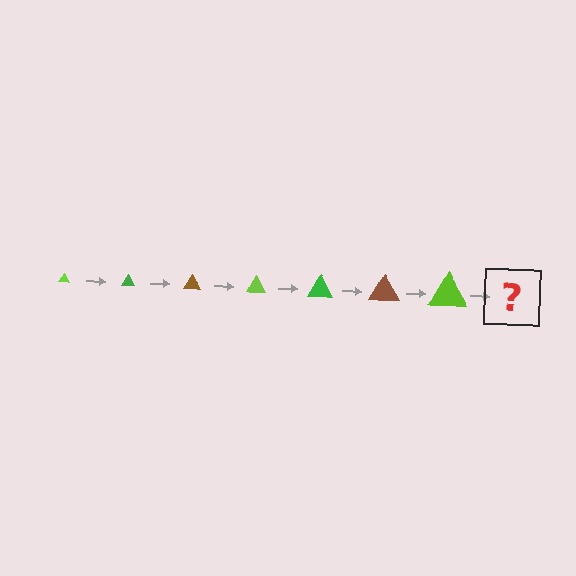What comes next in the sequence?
The next element should be a green triangle, larger than the previous one.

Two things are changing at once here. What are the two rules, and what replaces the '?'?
The two rules are that the triangle grows larger each step and the color cycles through lime, green, and brown. The '?' should be a green triangle, larger than the previous one.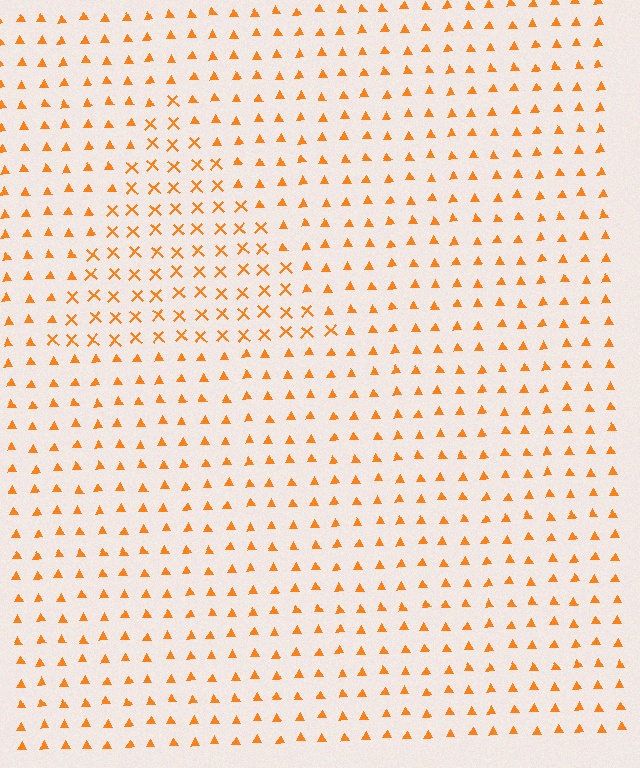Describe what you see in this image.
The image is filled with small orange elements arranged in a uniform grid. A triangle-shaped region contains X marks, while the surrounding area contains triangles. The boundary is defined purely by the change in element shape.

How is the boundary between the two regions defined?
The boundary is defined by a change in element shape: X marks inside vs. triangles outside. All elements share the same color and spacing.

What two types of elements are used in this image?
The image uses X marks inside the triangle region and triangles outside it.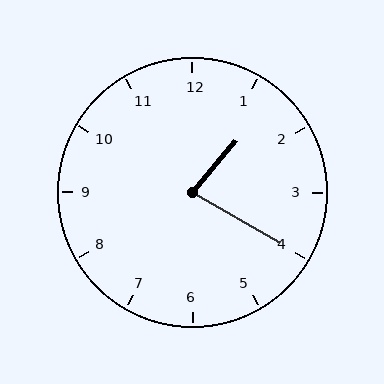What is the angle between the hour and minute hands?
Approximately 80 degrees.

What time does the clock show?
1:20.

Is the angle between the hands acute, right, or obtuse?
It is acute.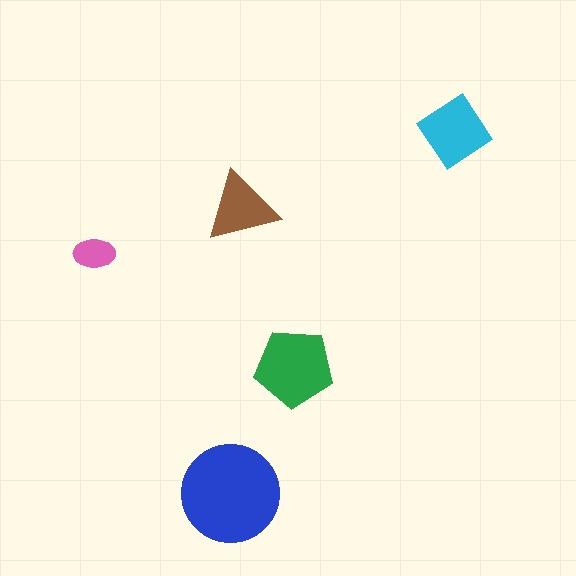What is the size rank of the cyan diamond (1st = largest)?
3rd.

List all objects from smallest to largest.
The pink ellipse, the brown triangle, the cyan diamond, the green pentagon, the blue circle.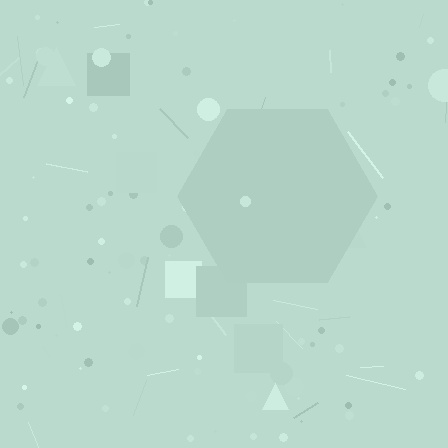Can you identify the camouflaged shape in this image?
The camouflaged shape is a hexagon.